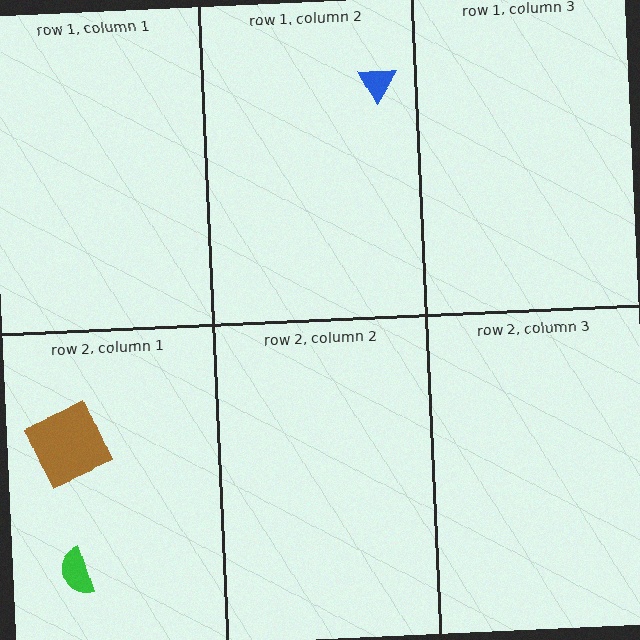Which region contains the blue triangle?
The row 1, column 2 region.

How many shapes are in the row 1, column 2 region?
1.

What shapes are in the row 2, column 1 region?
The brown square, the green semicircle.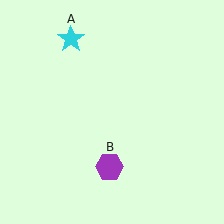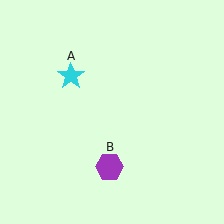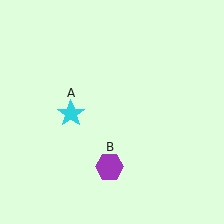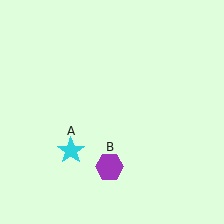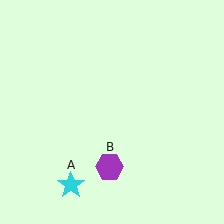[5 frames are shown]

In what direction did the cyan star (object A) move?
The cyan star (object A) moved down.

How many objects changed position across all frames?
1 object changed position: cyan star (object A).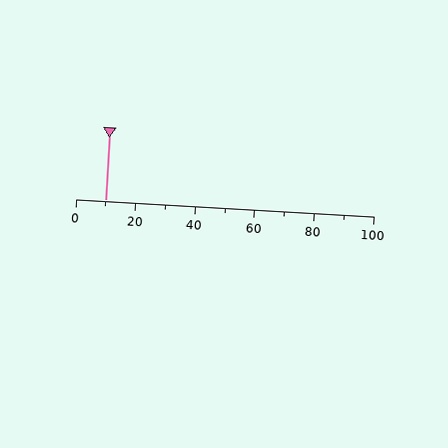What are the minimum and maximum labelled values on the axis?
The axis runs from 0 to 100.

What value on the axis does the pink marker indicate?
The marker indicates approximately 10.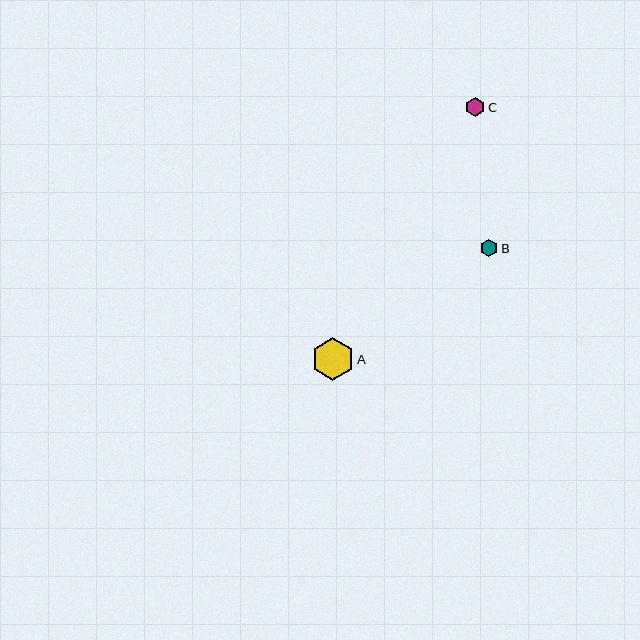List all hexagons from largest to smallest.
From largest to smallest: A, C, B.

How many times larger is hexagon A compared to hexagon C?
Hexagon A is approximately 2.2 times the size of hexagon C.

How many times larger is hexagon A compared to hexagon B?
Hexagon A is approximately 2.4 times the size of hexagon B.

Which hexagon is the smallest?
Hexagon B is the smallest with a size of approximately 18 pixels.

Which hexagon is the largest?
Hexagon A is the largest with a size of approximately 43 pixels.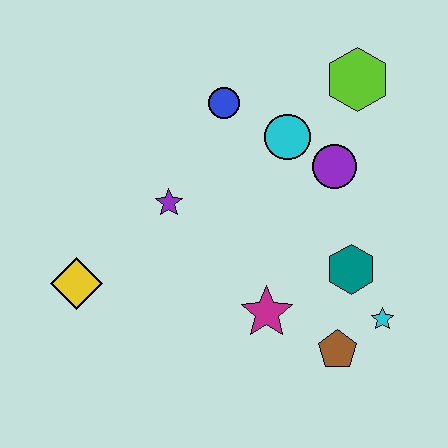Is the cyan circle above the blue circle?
No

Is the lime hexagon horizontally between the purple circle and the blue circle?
No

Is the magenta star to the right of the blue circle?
Yes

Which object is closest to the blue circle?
The cyan circle is closest to the blue circle.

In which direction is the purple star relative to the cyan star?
The purple star is to the left of the cyan star.